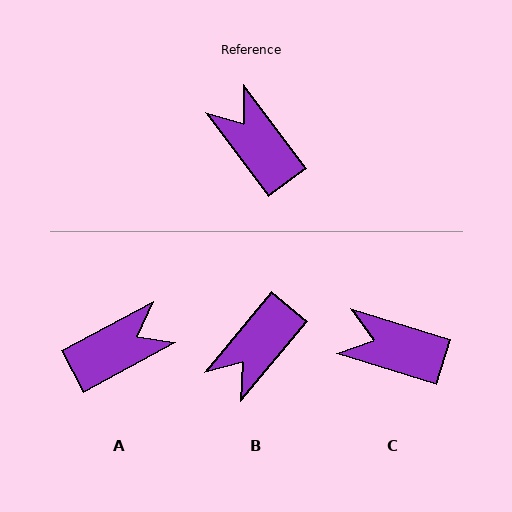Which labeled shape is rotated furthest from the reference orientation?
B, about 104 degrees away.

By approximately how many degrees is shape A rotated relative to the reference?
Approximately 99 degrees clockwise.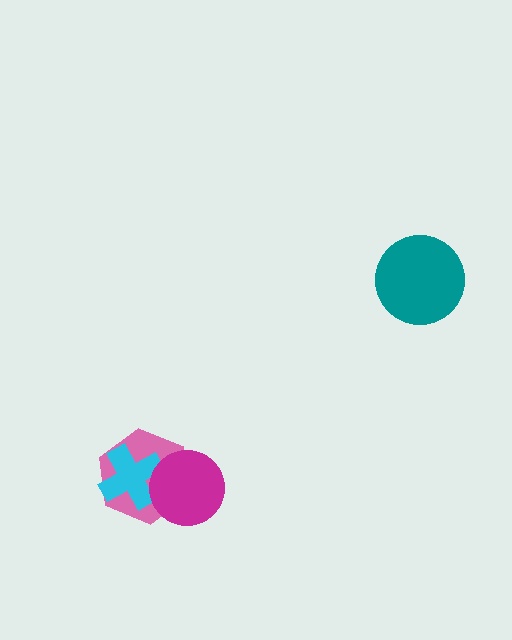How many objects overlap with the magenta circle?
2 objects overlap with the magenta circle.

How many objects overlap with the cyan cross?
2 objects overlap with the cyan cross.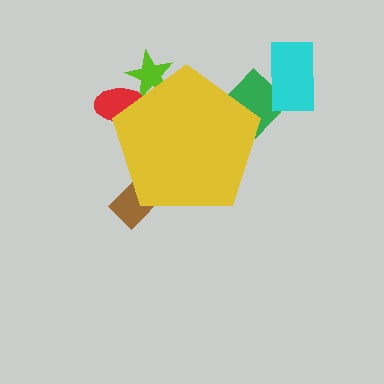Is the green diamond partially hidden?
Yes, the green diamond is partially hidden behind the yellow pentagon.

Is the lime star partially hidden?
Yes, the lime star is partially hidden behind the yellow pentagon.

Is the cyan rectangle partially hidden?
No, the cyan rectangle is fully visible.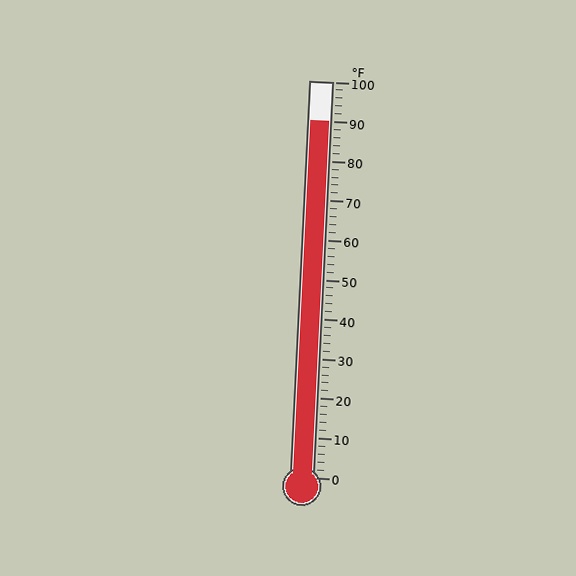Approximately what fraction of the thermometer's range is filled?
The thermometer is filled to approximately 90% of its range.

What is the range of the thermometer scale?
The thermometer scale ranges from 0°F to 100°F.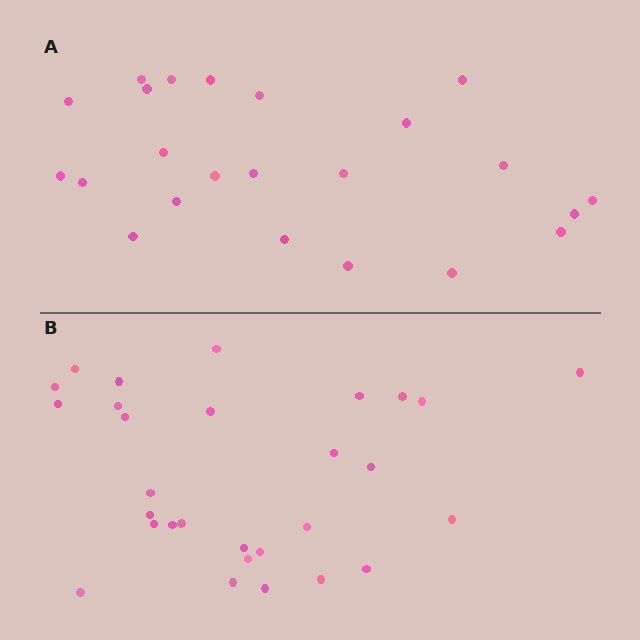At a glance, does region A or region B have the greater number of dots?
Region B (the bottom region) has more dots.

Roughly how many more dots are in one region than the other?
Region B has about 6 more dots than region A.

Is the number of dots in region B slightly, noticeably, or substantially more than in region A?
Region B has noticeably more, but not dramatically so. The ratio is roughly 1.3 to 1.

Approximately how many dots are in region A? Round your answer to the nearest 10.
About 20 dots. (The exact count is 23, which rounds to 20.)